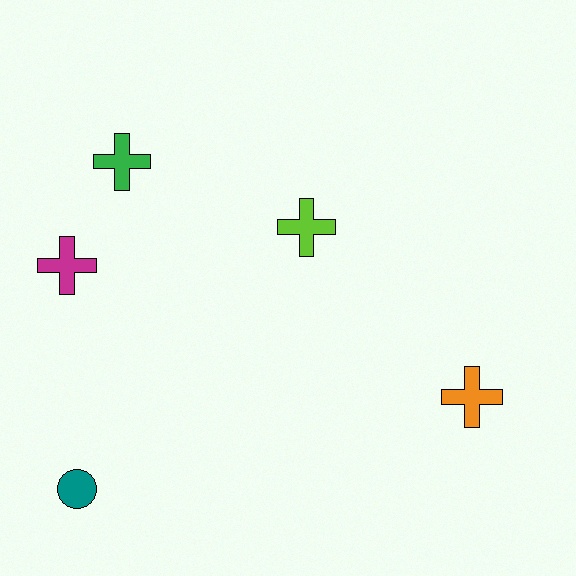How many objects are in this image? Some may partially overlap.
There are 5 objects.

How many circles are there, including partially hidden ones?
There is 1 circle.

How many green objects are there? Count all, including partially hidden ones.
There is 1 green object.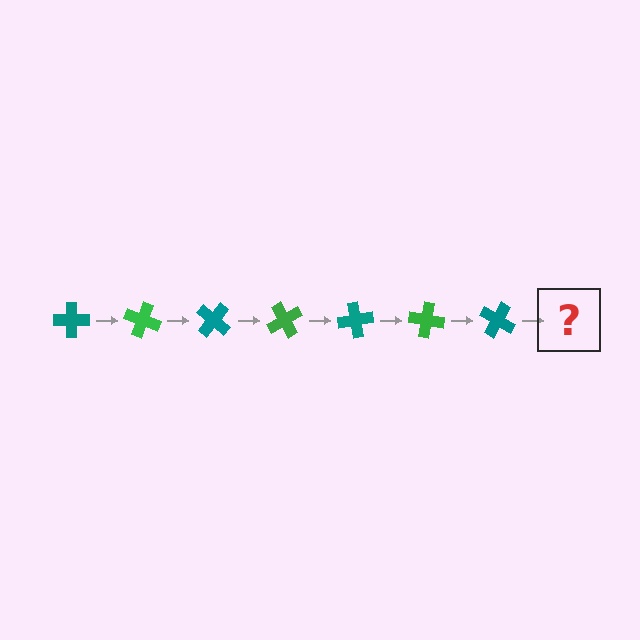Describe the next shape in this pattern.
It should be a green cross, rotated 140 degrees from the start.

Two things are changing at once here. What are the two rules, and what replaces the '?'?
The two rules are that it rotates 20 degrees each step and the color cycles through teal and green. The '?' should be a green cross, rotated 140 degrees from the start.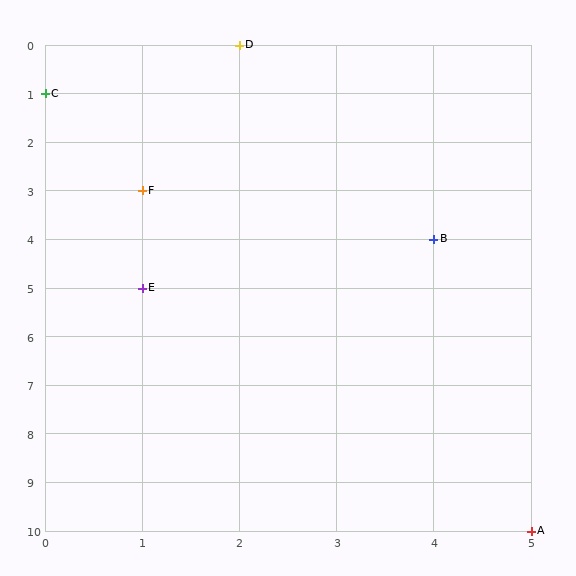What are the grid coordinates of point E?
Point E is at grid coordinates (1, 5).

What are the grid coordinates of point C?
Point C is at grid coordinates (0, 1).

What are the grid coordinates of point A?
Point A is at grid coordinates (5, 10).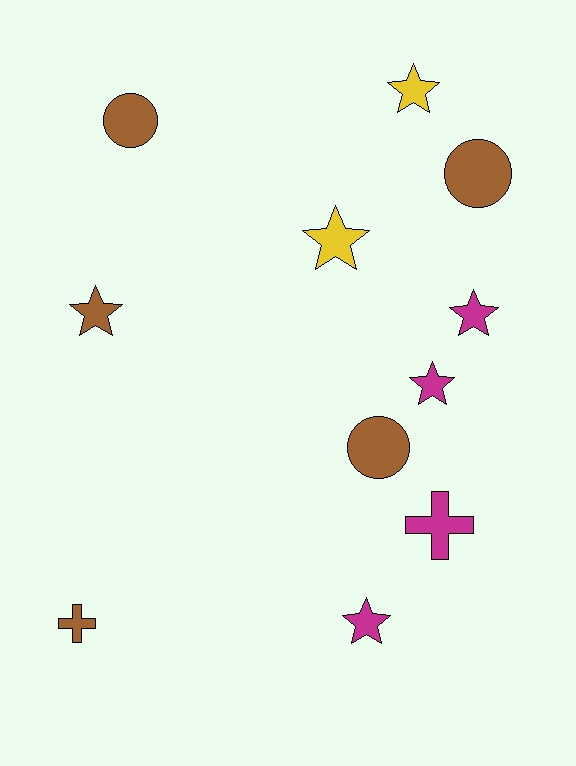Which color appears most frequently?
Brown, with 5 objects.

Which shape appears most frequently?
Star, with 6 objects.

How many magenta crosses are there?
There is 1 magenta cross.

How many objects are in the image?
There are 11 objects.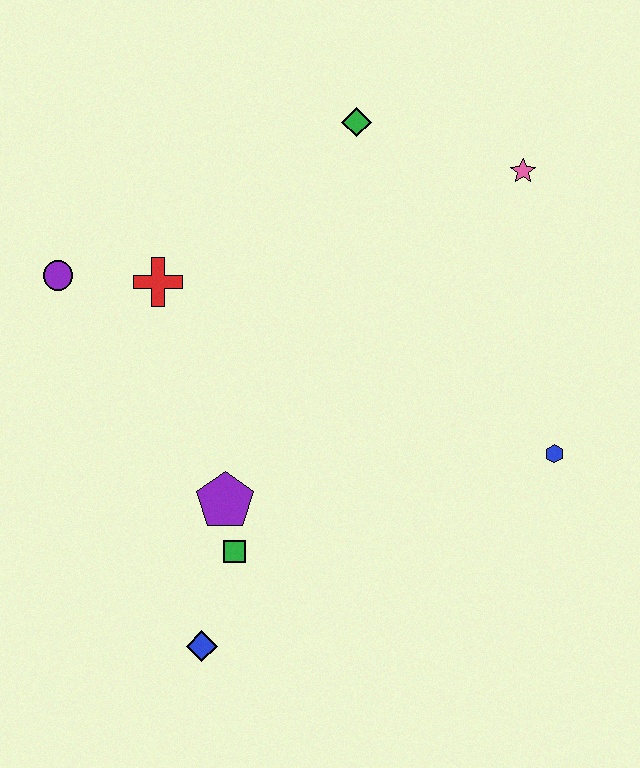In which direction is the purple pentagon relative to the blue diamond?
The purple pentagon is above the blue diamond.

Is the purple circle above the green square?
Yes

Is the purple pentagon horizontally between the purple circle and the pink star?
Yes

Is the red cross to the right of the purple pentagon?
No